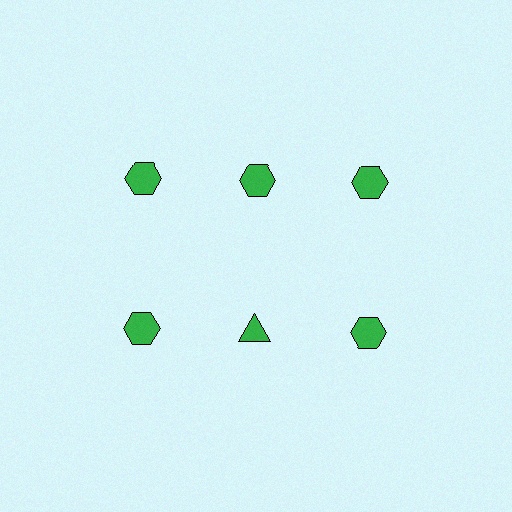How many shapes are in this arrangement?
There are 6 shapes arranged in a grid pattern.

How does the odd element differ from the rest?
It has a different shape: triangle instead of hexagon.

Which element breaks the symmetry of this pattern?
The green triangle in the second row, second from left column breaks the symmetry. All other shapes are green hexagons.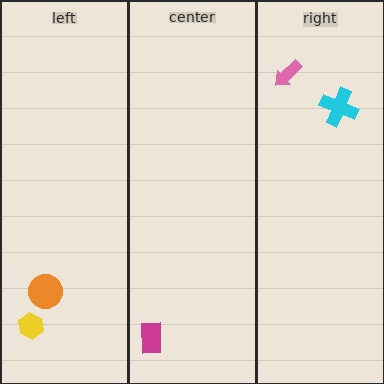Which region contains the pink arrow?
The right region.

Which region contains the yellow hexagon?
The left region.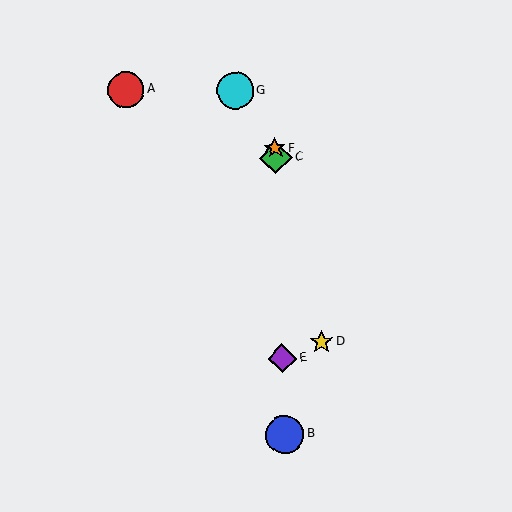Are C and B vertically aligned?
Yes, both are at x≈275.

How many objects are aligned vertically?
4 objects (B, C, E, F) are aligned vertically.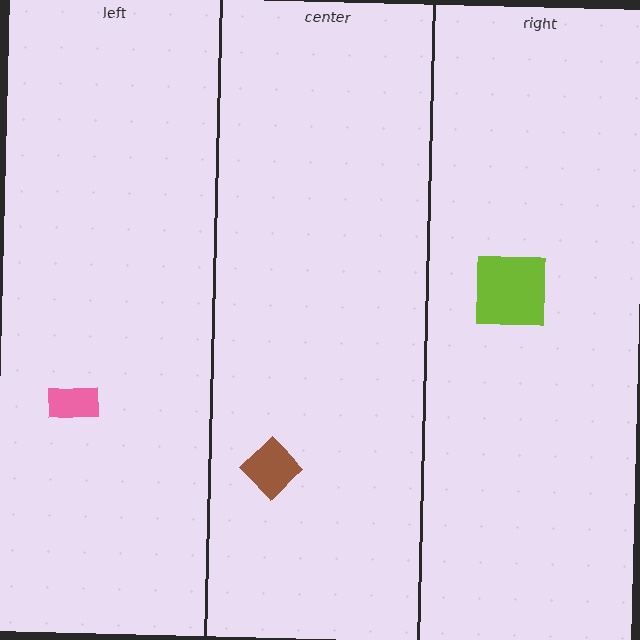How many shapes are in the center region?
1.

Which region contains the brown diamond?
The center region.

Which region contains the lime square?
The right region.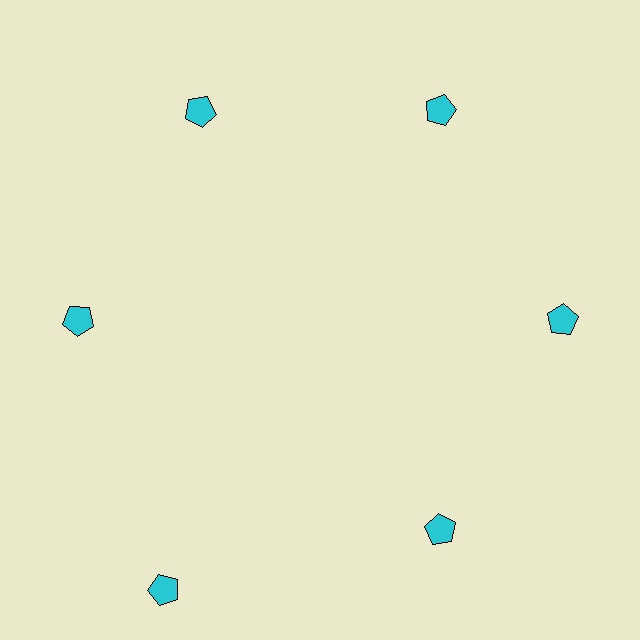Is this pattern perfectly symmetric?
No. The 6 cyan pentagons are arranged in a ring, but one element near the 7 o'clock position is pushed outward from the center, breaking the 6-fold rotational symmetry.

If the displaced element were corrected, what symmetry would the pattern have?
It would have 6-fold rotational symmetry — the pattern would map onto itself every 60 degrees.